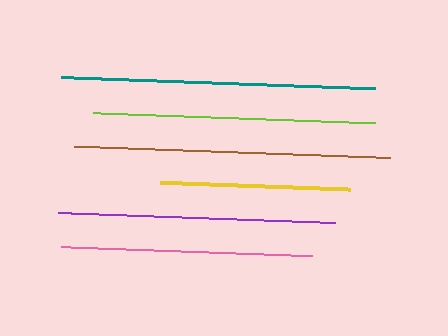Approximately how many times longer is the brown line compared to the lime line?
The brown line is approximately 1.1 times the length of the lime line.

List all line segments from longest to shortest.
From longest to shortest: brown, teal, lime, purple, pink, yellow.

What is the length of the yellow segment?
The yellow segment is approximately 190 pixels long.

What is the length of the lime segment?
The lime segment is approximately 282 pixels long.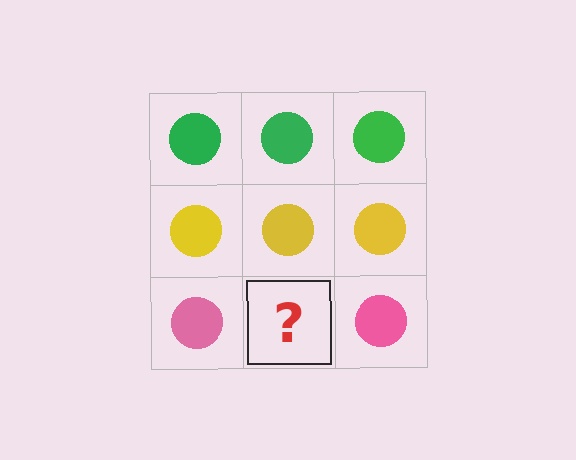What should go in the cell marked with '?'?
The missing cell should contain a pink circle.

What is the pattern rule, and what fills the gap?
The rule is that each row has a consistent color. The gap should be filled with a pink circle.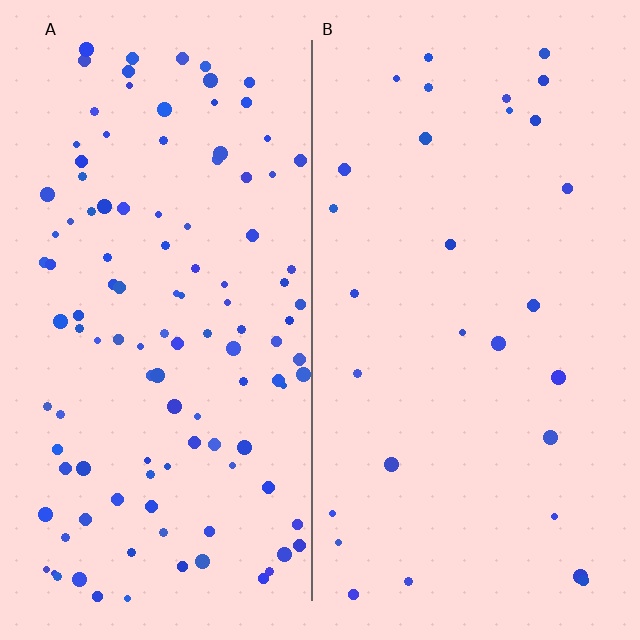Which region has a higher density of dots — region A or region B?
A (the left).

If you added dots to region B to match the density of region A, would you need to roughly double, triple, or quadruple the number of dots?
Approximately quadruple.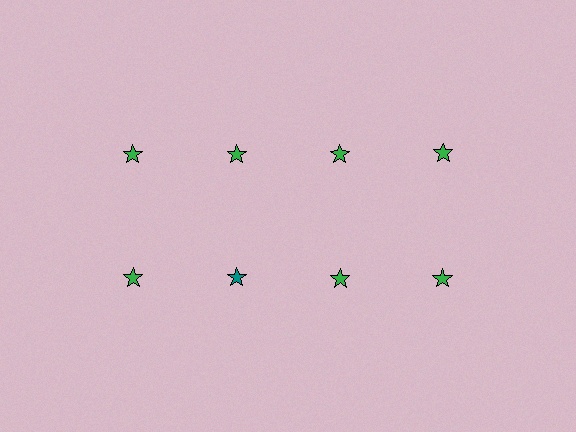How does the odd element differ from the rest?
It has a different color: teal instead of green.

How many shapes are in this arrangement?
There are 8 shapes arranged in a grid pattern.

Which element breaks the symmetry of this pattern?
The teal star in the second row, second from left column breaks the symmetry. All other shapes are green stars.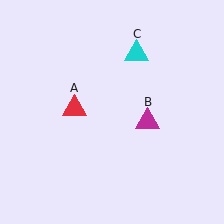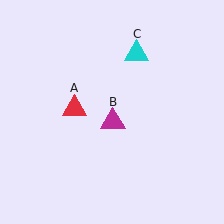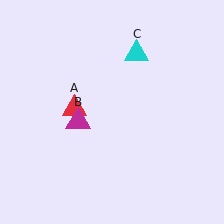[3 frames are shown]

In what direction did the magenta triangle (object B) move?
The magenta triangle (object B) moved left.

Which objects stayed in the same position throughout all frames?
Red triangle (object A) and cyan triangle (object C) remained stationary.